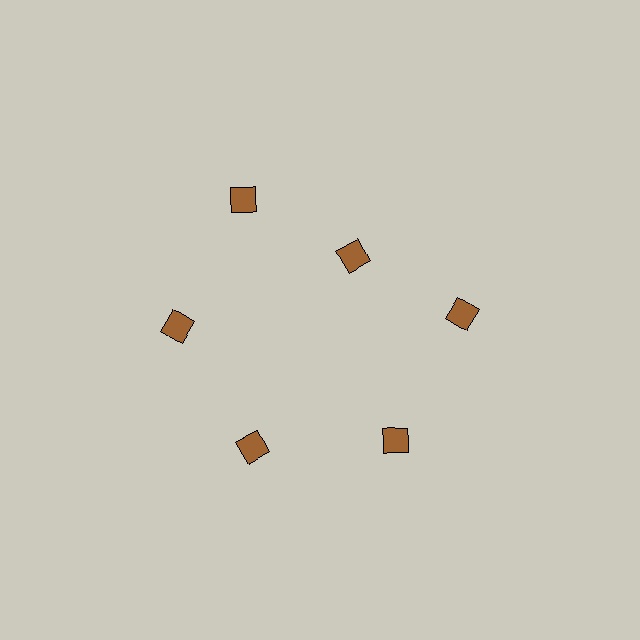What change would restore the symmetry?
The symmetry would be restored by moving it outward, back onto the ring so that all 6 diamonds sit at equal angles and equal distance from the center.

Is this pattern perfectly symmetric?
No. The 6 brown diamonds are arranged in a ring, but one element near the 1 o'clock position is pulled inward toward the center, breaking the 6-fold rotational symmetry.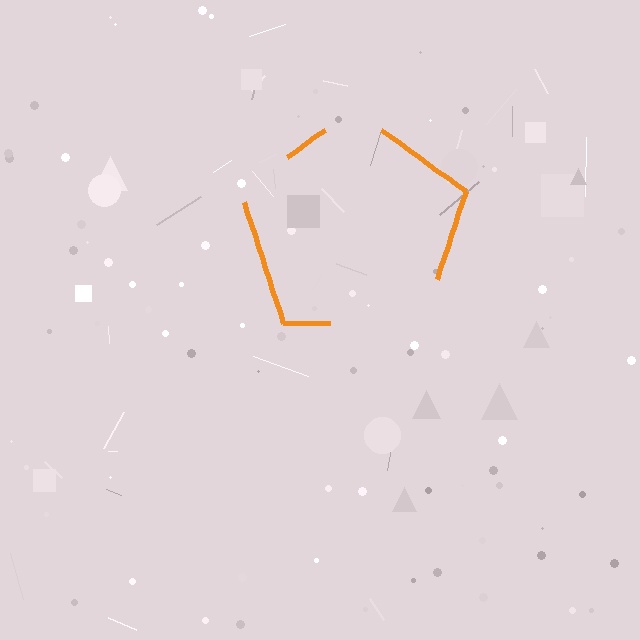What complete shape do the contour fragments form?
The contour fragments form a pentagon.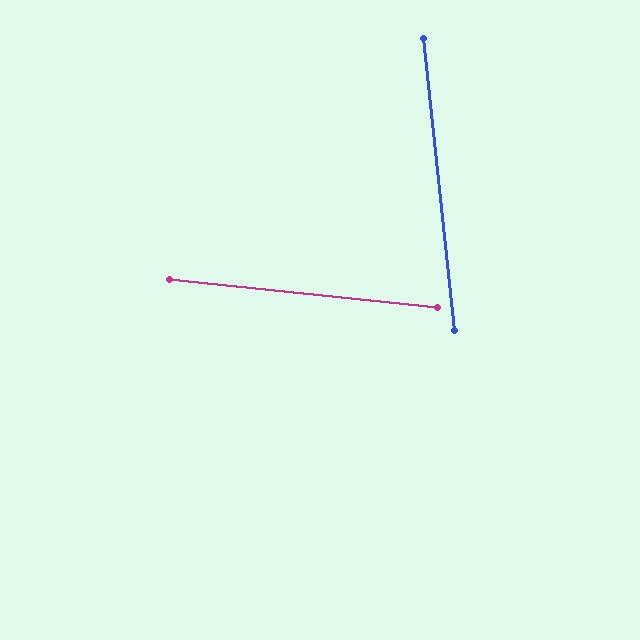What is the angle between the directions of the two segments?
Approximately 78 degrees.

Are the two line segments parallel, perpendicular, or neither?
Neither parallel nor perpendicular — they differ by about 78°.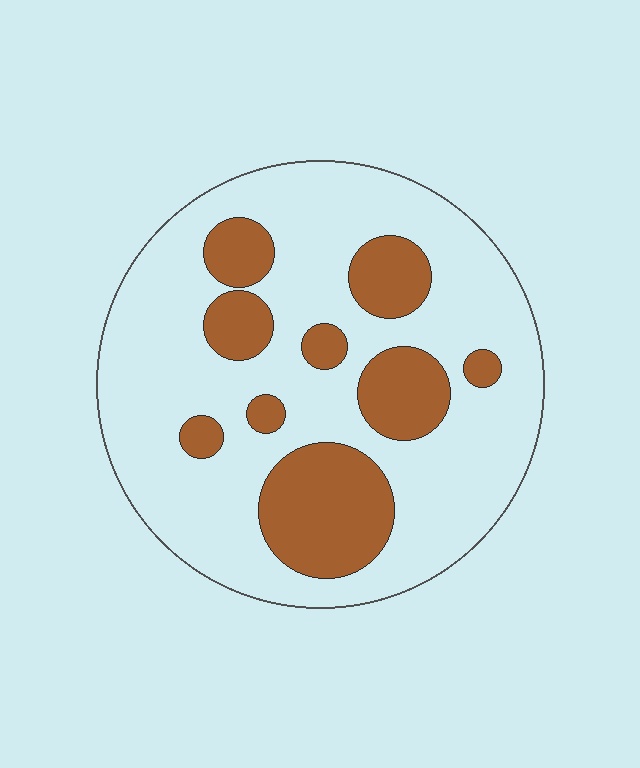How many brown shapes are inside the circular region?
9.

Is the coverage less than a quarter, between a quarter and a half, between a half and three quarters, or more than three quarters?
Between a quarter and a half.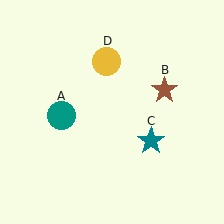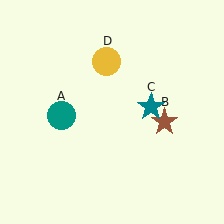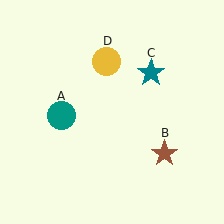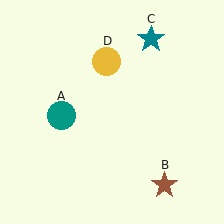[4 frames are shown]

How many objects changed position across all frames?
2 objects changed position: brown star (object B), teal star (object C).